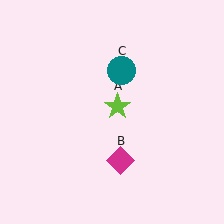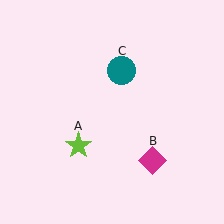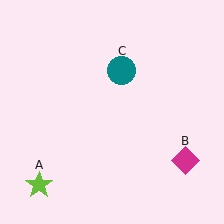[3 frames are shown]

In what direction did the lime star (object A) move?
The lime star (object A) moved down and to the left.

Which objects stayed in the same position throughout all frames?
Teal circle (object C) remained stationary.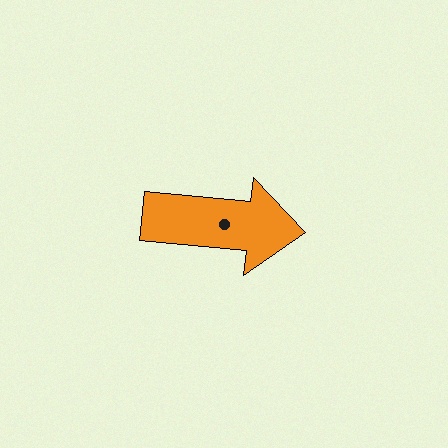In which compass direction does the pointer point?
East.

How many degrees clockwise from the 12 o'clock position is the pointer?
Approximately 96 degrees.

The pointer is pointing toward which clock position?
Roughly 3 o'clock.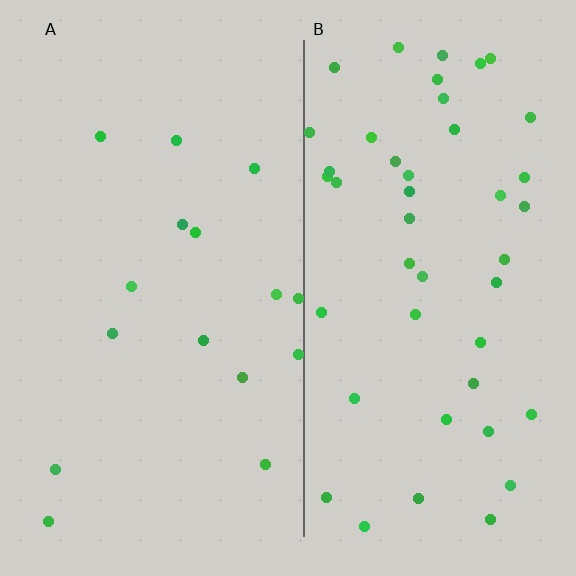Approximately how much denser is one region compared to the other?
Approximately 2.9× — region B over region A.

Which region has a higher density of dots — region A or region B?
B (the right).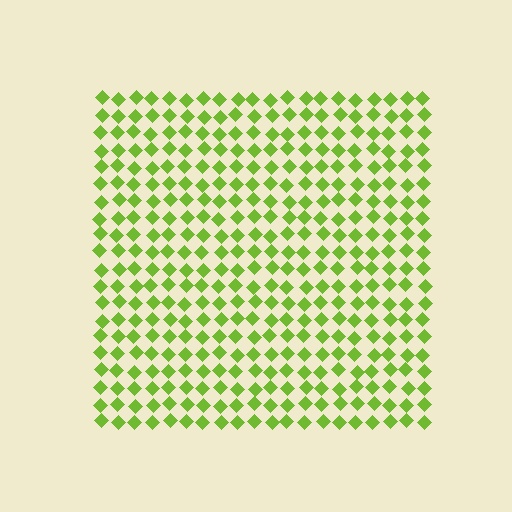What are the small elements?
The small elements are diamonds.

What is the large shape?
The large shape is a square.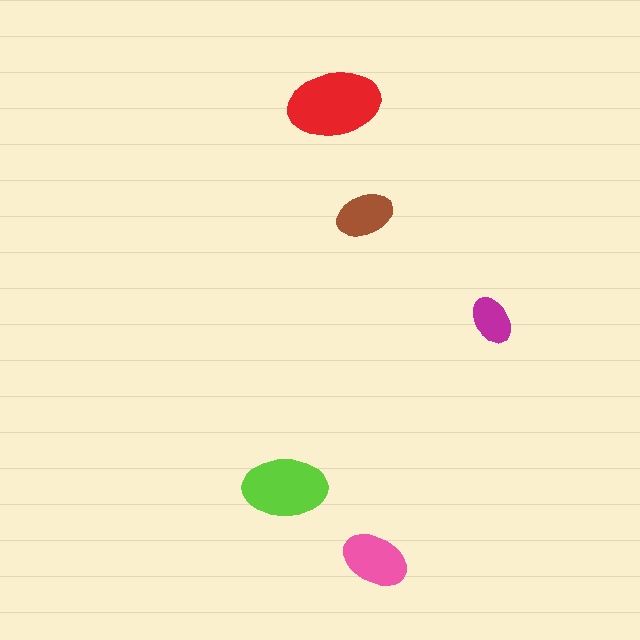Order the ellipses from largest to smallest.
the red one, the lime one, the pink one, the brown one, the magenta one.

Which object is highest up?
The red ellipse is topmost.